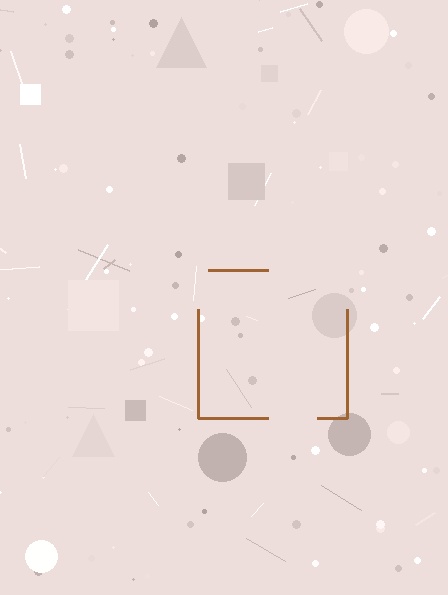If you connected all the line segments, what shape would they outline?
They would outline a square.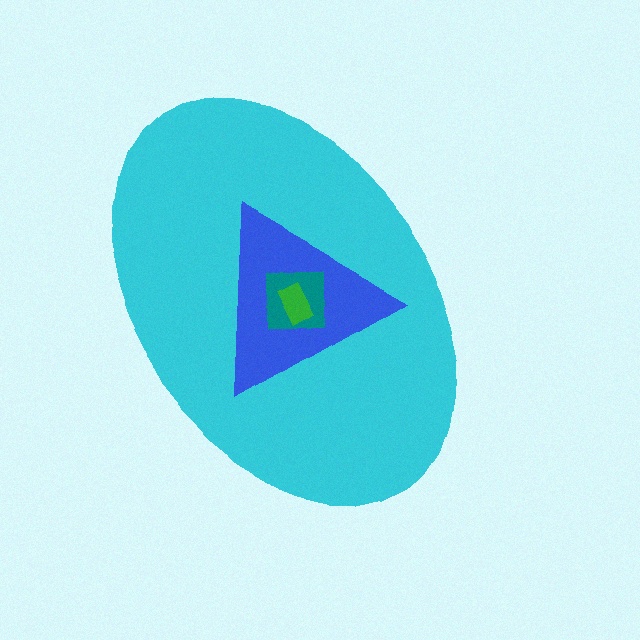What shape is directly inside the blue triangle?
The teal square.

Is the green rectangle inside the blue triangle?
Yes.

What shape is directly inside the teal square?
The green rectangle.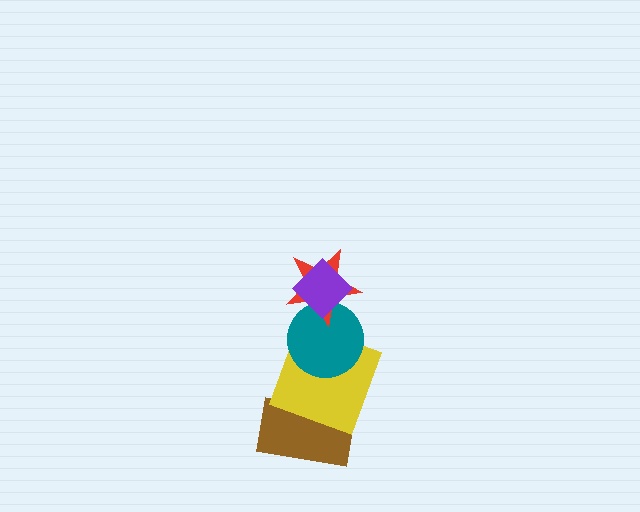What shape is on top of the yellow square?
The teal circle is on top of the yellow square.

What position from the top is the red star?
The red star is 2nd from the top.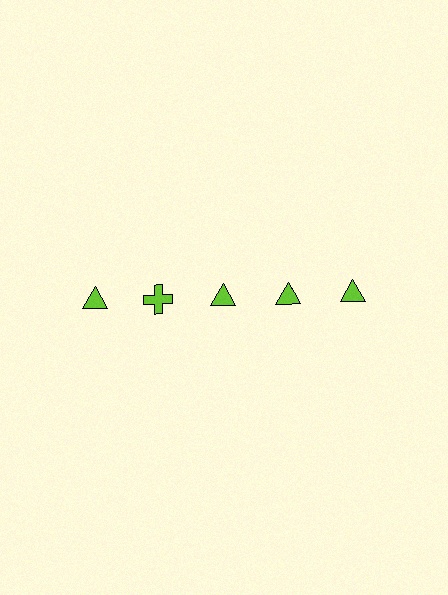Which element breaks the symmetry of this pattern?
The lime cross in the top row, second from left column breaks the symmetry. All other shapes are lime triangles.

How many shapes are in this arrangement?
There are 5 shapes arranged in a grid pattern.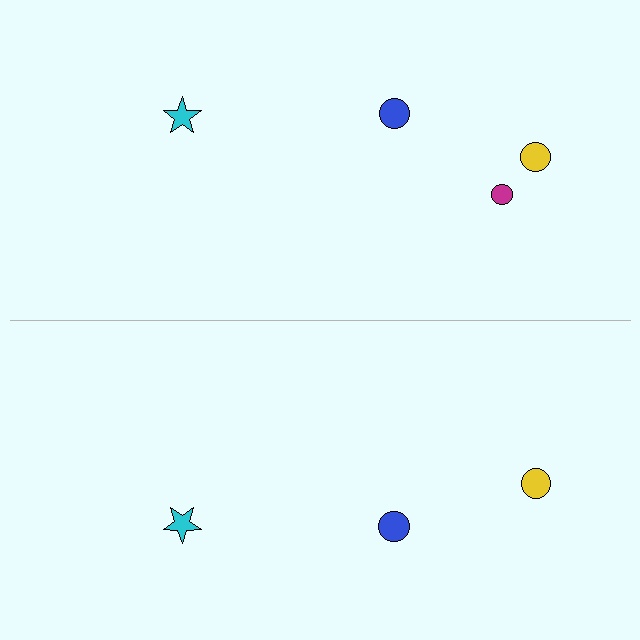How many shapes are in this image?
There are 7 shapes in this image.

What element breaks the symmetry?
A magenta circle is missing from the bottom side.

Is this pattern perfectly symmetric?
No, the pattern is not perfectly symmetric. A magenta circle is missing from the bottom side.